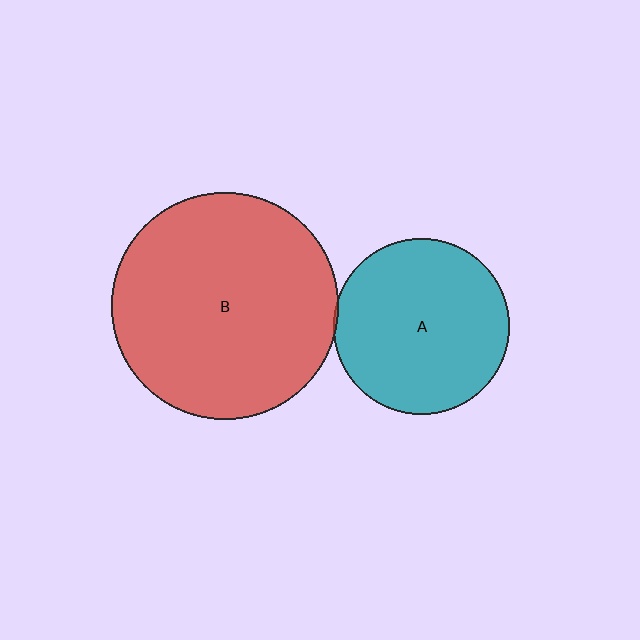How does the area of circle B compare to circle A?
Approximately 1.7 times.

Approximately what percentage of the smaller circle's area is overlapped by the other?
Approximately 5%.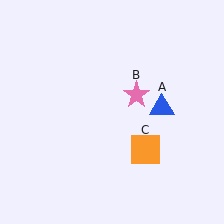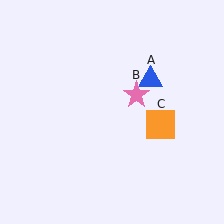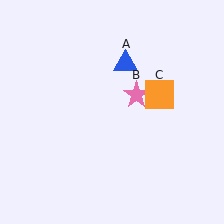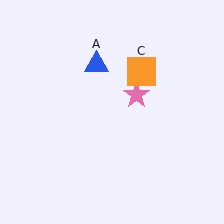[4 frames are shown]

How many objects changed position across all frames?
2 objects changed position: blue triangle (object A), orange square (object C).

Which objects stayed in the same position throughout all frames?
Pink star (object B) remained stationary.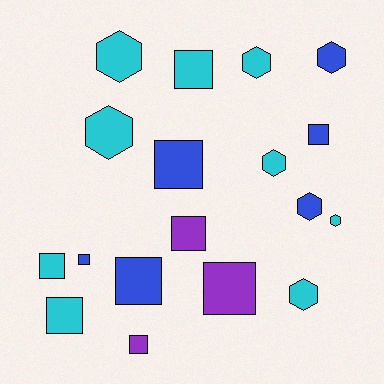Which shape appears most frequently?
Square, with 10 objects.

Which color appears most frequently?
Cyan, with 9 objects.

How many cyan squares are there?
There are 3 cyan squares.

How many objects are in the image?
There are 18 objects.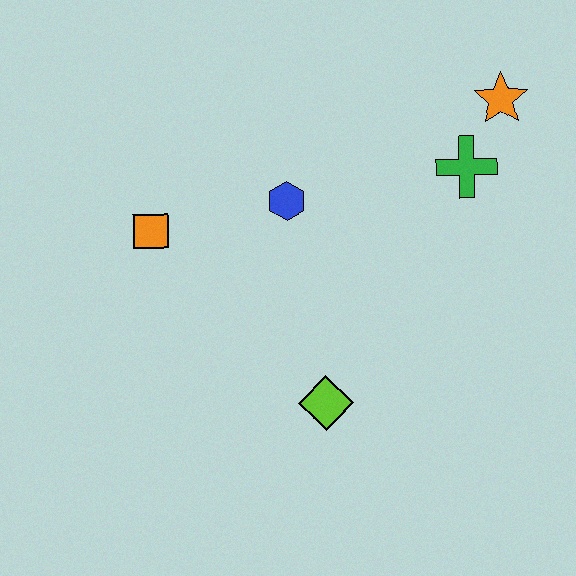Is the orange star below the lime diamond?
No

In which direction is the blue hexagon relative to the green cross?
The blue hexagon is to the left of the green cross.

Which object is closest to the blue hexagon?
The orange square is closest to the blue hexagon.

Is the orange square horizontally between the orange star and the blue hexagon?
No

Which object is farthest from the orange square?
The orange star is farthest from the orange square.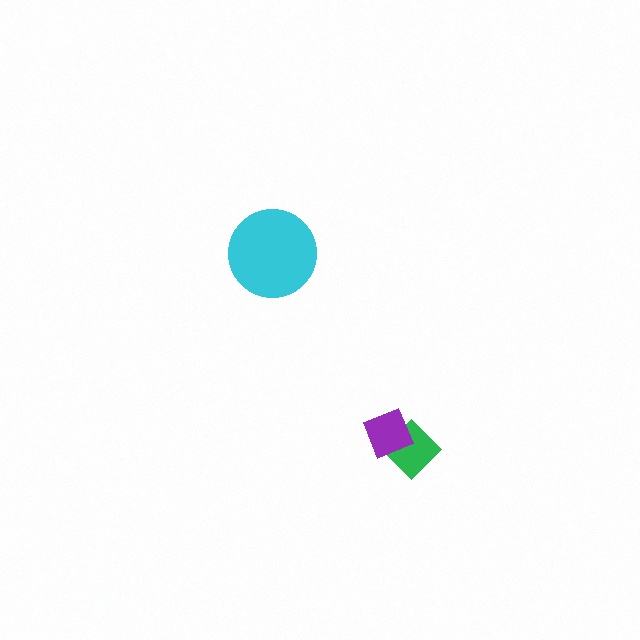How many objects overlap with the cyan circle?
0 objects overlap with the cyan circle.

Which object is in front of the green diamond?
The purple diamond is in front of the green diamond.